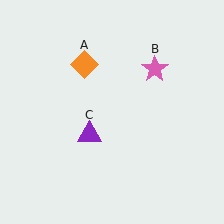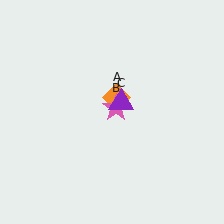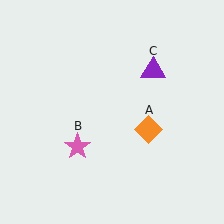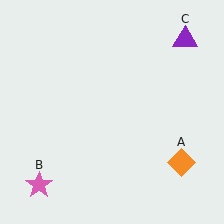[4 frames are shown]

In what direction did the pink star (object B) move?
The pink star (object B) moved down and to the left.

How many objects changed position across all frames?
3 objects changed position: orange diamond (object A), pink star (object B), purple triangle (object C).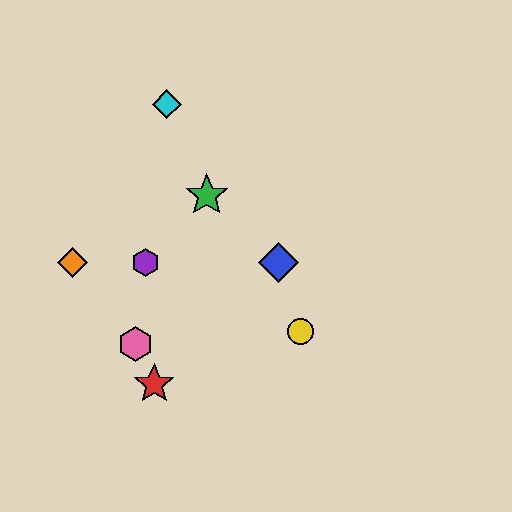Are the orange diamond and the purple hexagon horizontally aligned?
Yes, both are at y≈263.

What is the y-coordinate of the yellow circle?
The yellow circle is at y≈332.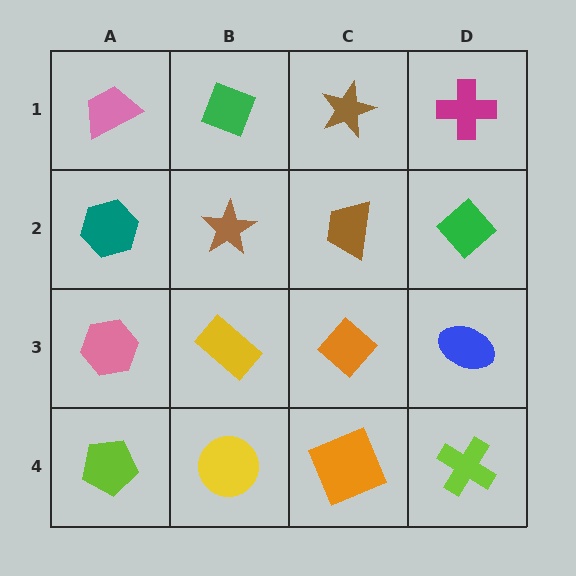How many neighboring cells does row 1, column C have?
3.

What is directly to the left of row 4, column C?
A yellow circle.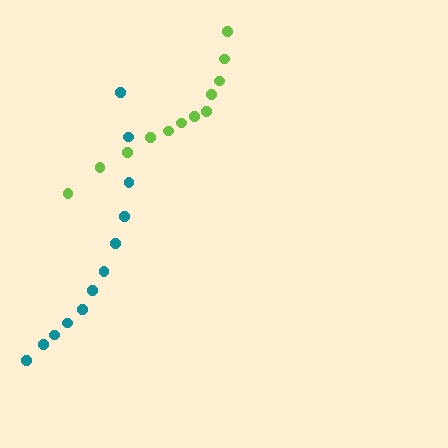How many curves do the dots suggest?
There are 2 distinct paths.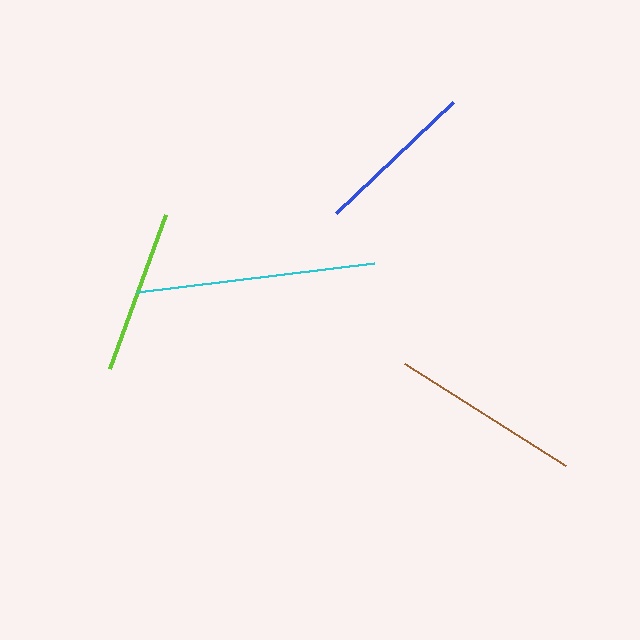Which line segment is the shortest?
The blue line is the shortest at approximately 161 pixels.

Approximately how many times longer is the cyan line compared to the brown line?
The cyan line is approximately 1.2 times the length of the brown line.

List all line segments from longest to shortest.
From longest to shortest: cyan, brown, lime, blue.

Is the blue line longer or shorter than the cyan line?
The cyan line is longer than the blue line.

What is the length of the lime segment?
The lime segment is approximately 163 pixels long.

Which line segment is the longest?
The cyan line is the longest at approximately 238 pixels.